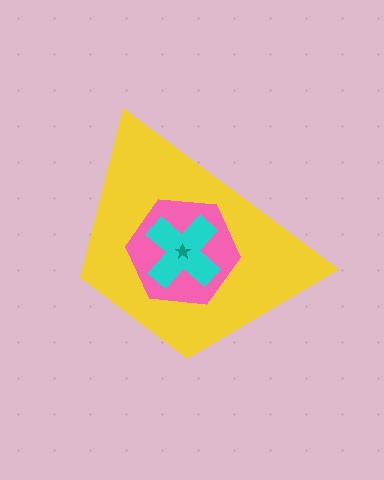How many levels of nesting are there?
4.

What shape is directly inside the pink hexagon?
The cyan cross.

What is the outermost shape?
The yellow trapezoid.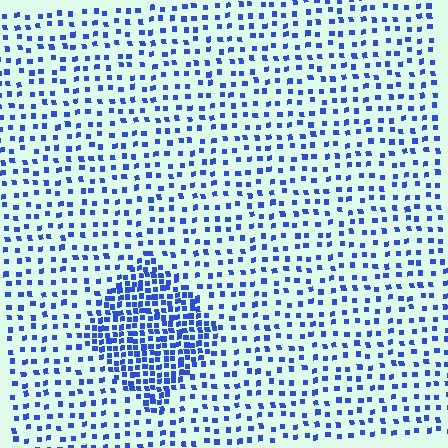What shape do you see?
I see a diamond.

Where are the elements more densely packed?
The elements are more densely packed inside the diamond boundary.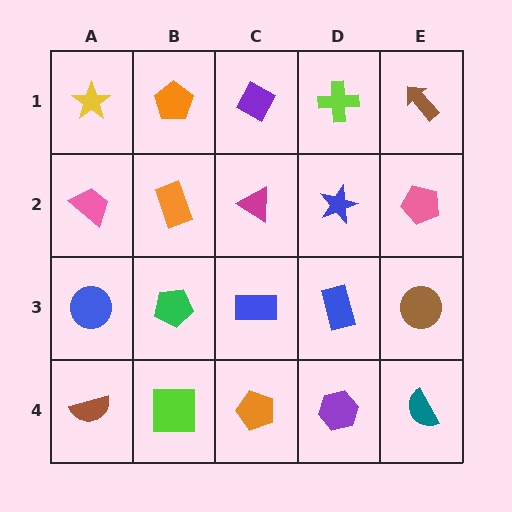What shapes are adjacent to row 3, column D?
A blue star (row 2, column D), a purple hexagon (row 4, column D), a blue rectangle (row 3, column C), a brown circle (row 3, column E).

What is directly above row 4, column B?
A green pentagon.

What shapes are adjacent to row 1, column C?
A magenta triangle (row 2, column C), an orange pentagon (row 1, column B), a lime cross (row 1, column D).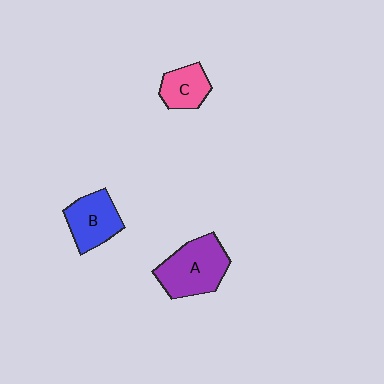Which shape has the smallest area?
Shape C (pink).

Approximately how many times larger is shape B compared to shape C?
Approximately 1.3 times.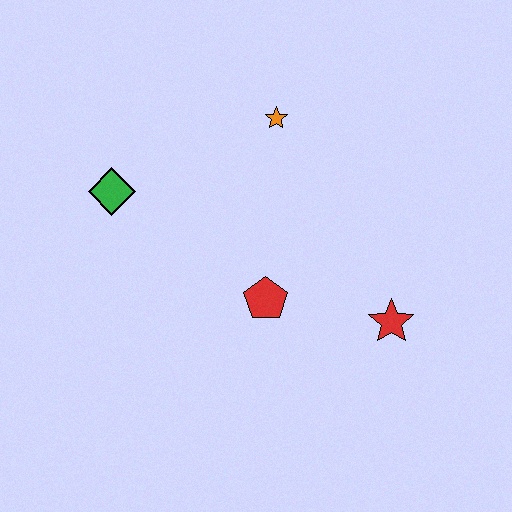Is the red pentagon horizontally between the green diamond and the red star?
Yes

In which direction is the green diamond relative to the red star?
The green diamond is to the left of the red star.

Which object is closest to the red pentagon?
The red star is closest to the red pentagon.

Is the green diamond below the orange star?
Yes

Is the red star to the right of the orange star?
Yes